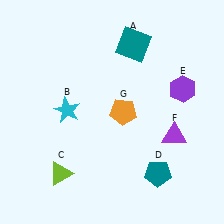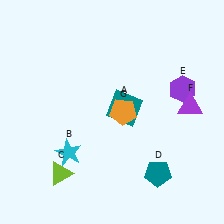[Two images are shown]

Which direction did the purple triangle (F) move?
The purple triangle (F) moved up.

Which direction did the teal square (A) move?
The teal square (A) moved down.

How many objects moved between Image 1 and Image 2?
3 objects moved between the two images.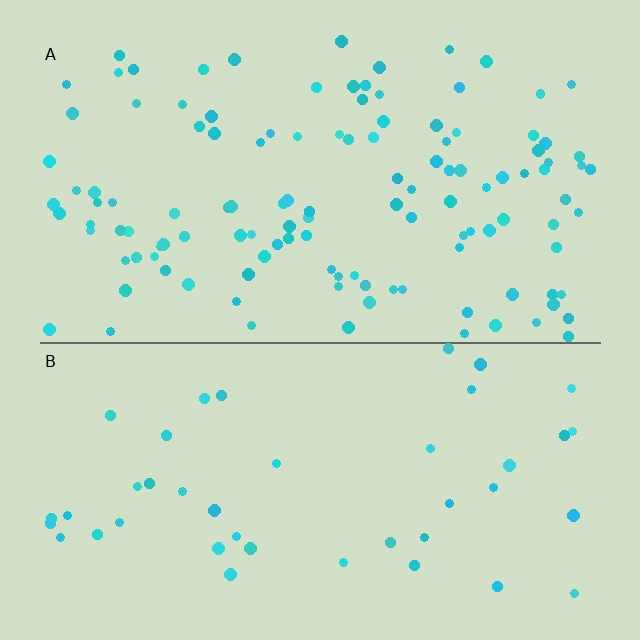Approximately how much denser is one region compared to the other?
Approximately 2.9× — region A over region B.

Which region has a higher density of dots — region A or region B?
A (the top).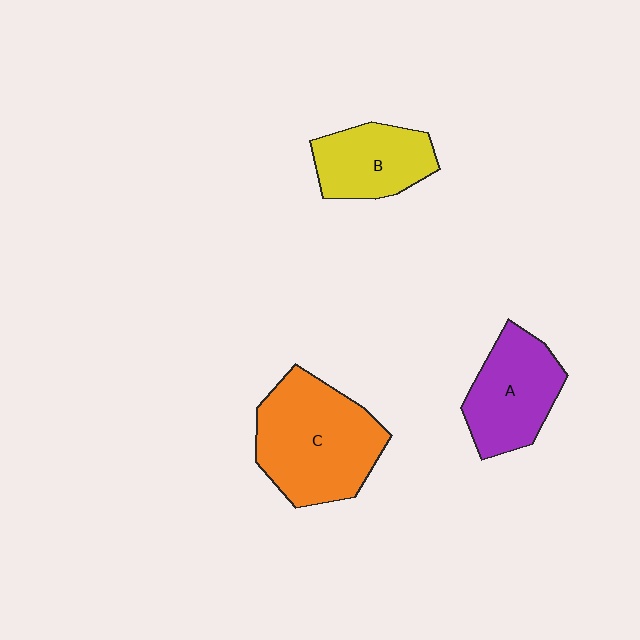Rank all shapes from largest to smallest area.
From largest to smallest: C (orange), A (purple), B (yellow).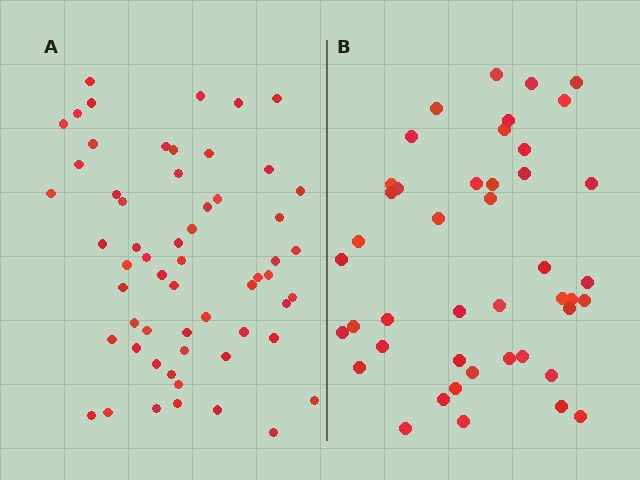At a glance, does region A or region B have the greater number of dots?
Region A (the left region) has more dots.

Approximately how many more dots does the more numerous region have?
Region A has approximately 15 more dots than region B.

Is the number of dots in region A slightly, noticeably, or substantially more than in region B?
Region A has noticeably more, but not dramatically so. The ratio is roughly 1.3 to 1.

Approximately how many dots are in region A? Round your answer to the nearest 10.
About 60 dots. (The exact count is 58, which rounds to 60.)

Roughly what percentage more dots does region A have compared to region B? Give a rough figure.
About 30% more.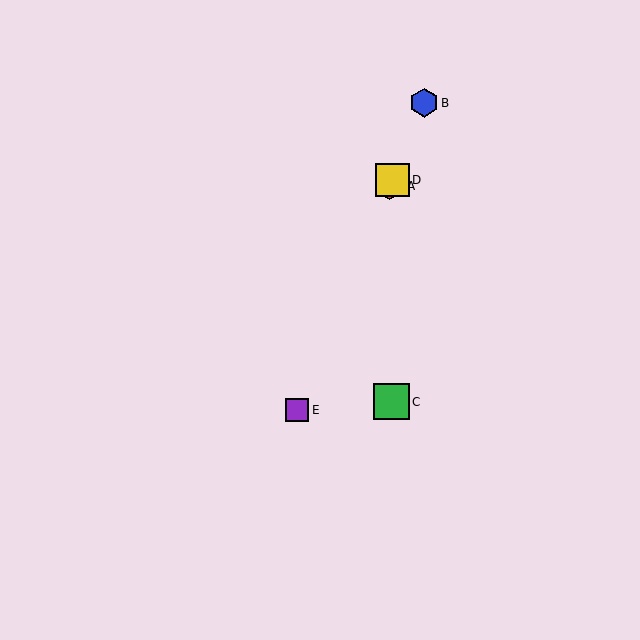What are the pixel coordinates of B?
Object B is at (424, 103).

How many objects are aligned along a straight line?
4 objects (A, B, D, E) are aligned along a straight line.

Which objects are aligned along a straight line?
Objects A, B, D, E are aligned along a straight line.